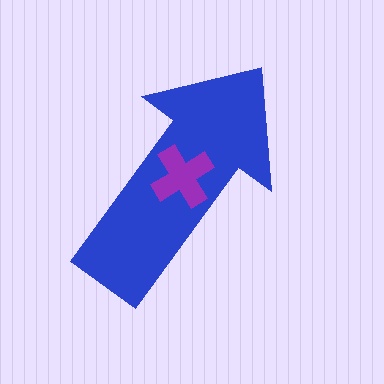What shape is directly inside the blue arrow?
The purple cross.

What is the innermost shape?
The purple cross.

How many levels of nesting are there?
2.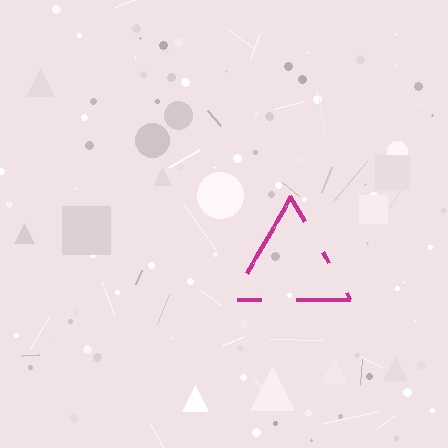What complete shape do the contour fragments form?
The contour fragments form a triangle.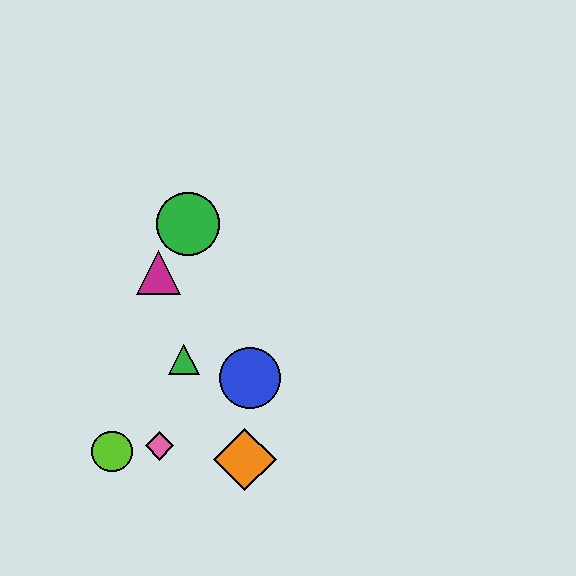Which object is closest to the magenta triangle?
The green circle is closest to the magenta triangle.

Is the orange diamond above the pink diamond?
No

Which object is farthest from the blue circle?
The green circle is farthest from the blue circle.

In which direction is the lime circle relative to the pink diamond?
The lime circle is to the left of the pink diamond.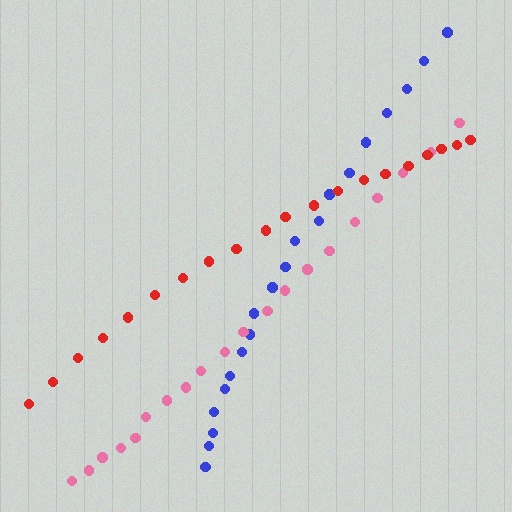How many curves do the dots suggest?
There are 3 distinct paths.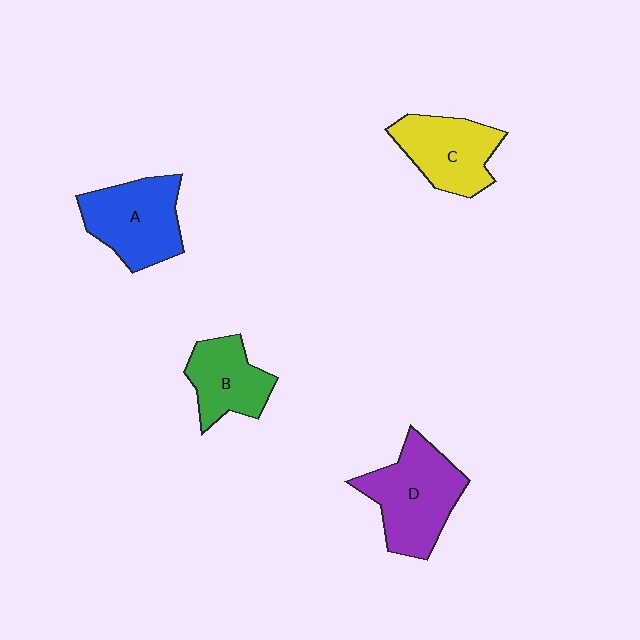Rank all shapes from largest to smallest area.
From largest to smallest: D (purple), A (blue), C (yellow), B (green).